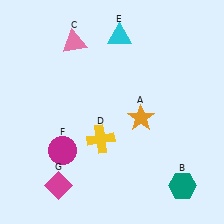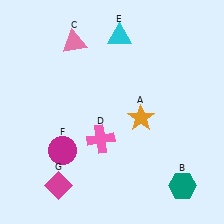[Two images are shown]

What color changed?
The cross (D) changed from yellow in Image 1 to pink in Image 2.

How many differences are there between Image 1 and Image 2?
There is 1 difference between the two images.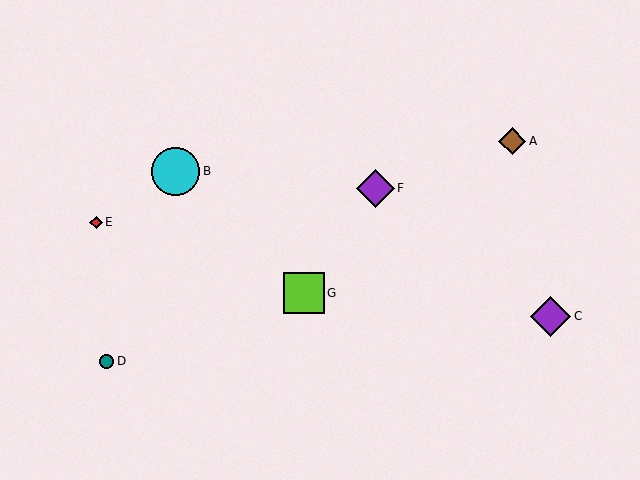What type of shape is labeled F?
Shape F is a purple diamond.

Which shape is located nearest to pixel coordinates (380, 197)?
The purple diamond (labeled F) at (375, 188) is nearest to that location.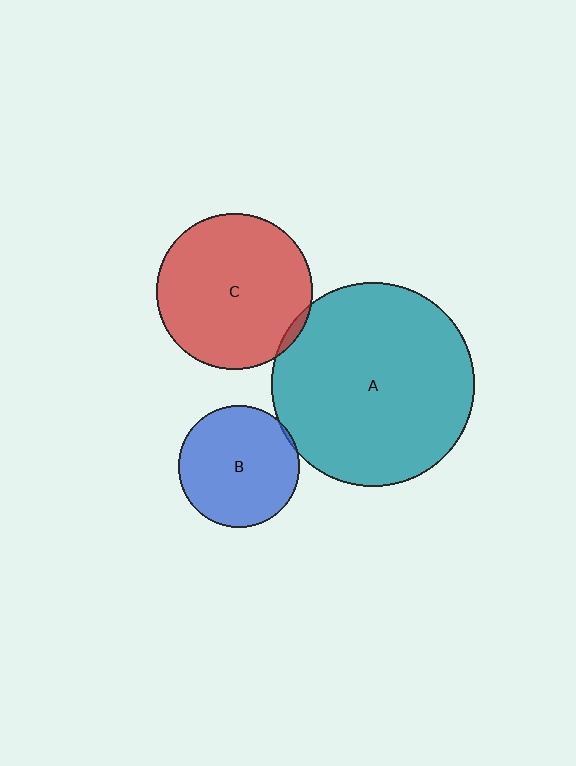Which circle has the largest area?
Circle A (teal).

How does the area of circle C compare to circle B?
Approximately 1.6 times.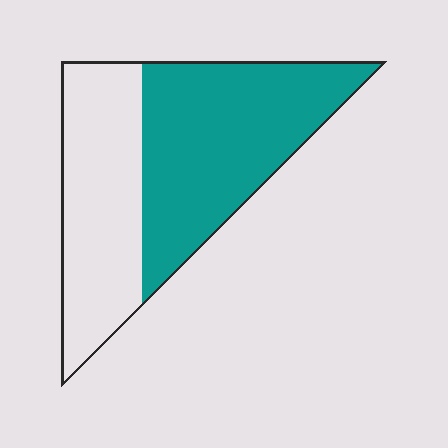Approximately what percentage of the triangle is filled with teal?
Approximately 55%.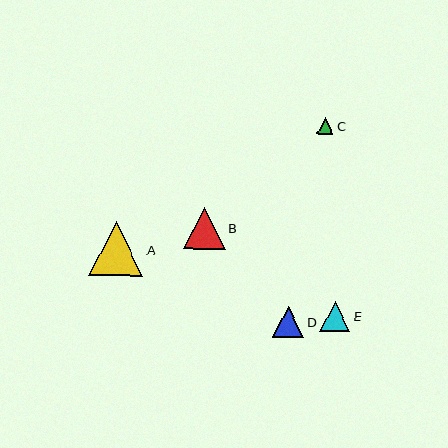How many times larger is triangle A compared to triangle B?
Triangle A is approximately 1.3 times the size of triangle B.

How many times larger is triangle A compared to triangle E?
Triangle A is approximately 1.8 times the size of triangle E.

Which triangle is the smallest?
Triangle C is the smallest with a size of approximately 16 pixels.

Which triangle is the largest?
Triangle A is the largest with a size of approximately 54 pixels.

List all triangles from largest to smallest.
From largest to smallest: A, B, D, E, C.